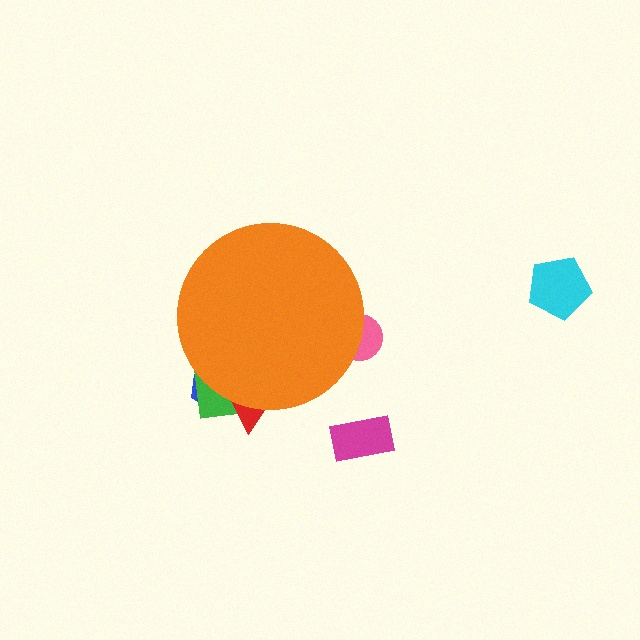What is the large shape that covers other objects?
An orange circle.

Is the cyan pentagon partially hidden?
No, the cyan pentagon is fully visible.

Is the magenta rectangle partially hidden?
No, the magenta rectangle is fully visible.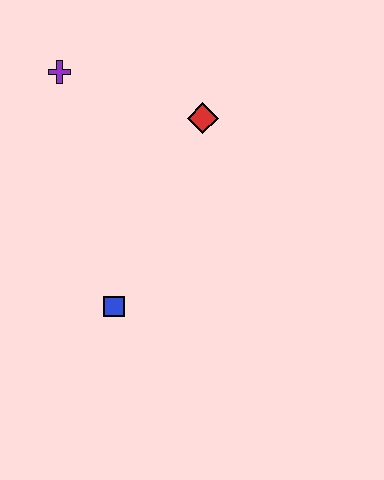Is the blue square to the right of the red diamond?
No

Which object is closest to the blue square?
The red diamond is closest to the blue square.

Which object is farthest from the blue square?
The purple cross is farthest from the blue square.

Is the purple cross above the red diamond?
Yes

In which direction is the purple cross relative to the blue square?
The purple cross is above the blue square.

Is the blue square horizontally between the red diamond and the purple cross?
Yes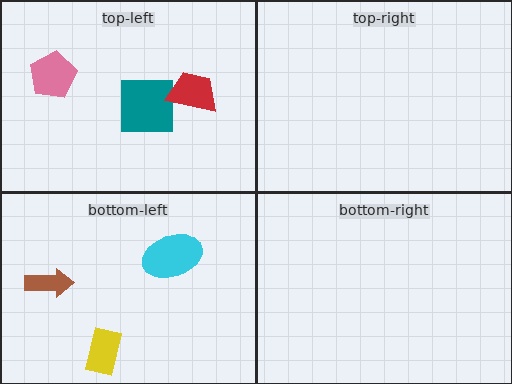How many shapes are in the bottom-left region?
3.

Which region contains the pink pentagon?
The top-left region.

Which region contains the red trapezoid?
The top-left region.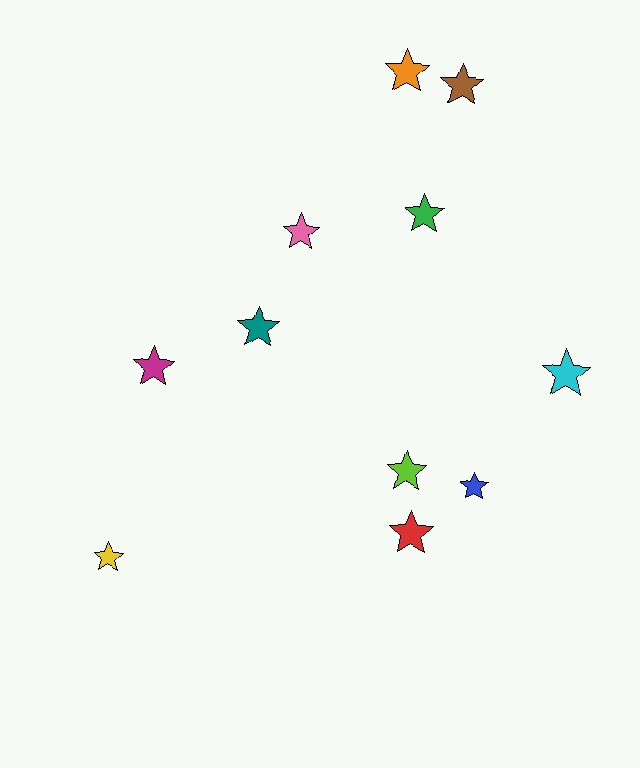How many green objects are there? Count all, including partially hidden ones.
There is 1 green object.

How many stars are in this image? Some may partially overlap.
There are 11 stars.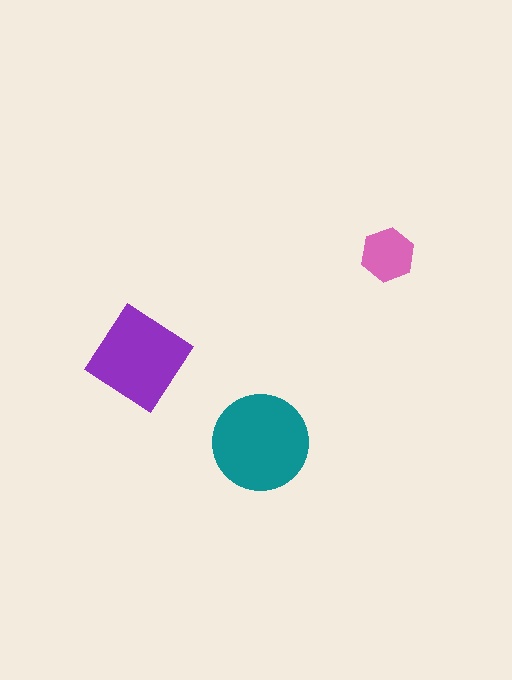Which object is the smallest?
The pink hexagon.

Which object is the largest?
The teal circle.